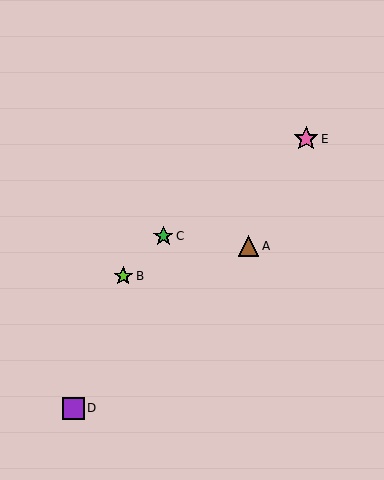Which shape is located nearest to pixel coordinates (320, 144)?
The pink star (labeled E) at (306, 139) is nearest to that location.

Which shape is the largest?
The pink star (labeled E) is the largest.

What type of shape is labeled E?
Shape E is a pink star.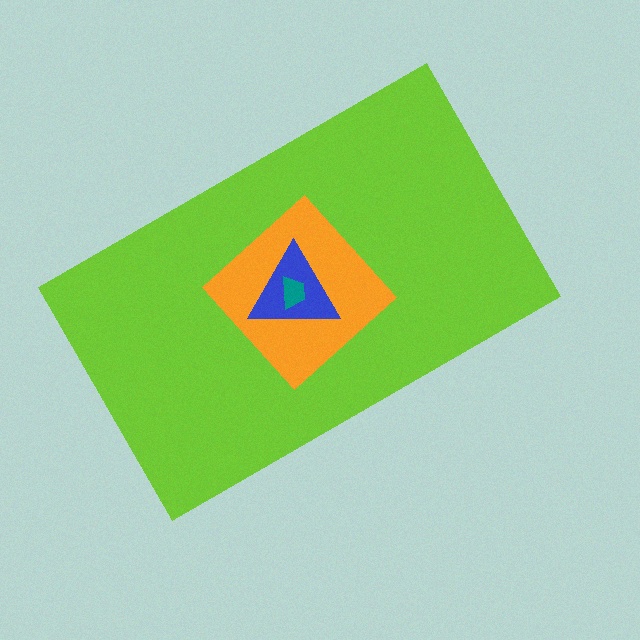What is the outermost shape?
The lime rectangle.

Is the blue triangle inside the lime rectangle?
Yes.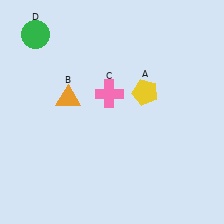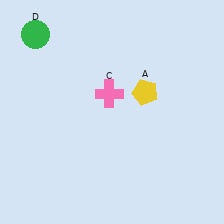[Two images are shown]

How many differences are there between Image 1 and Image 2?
There is 1 difference between the two images.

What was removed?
The orange triangle (B) was removed in Image 2.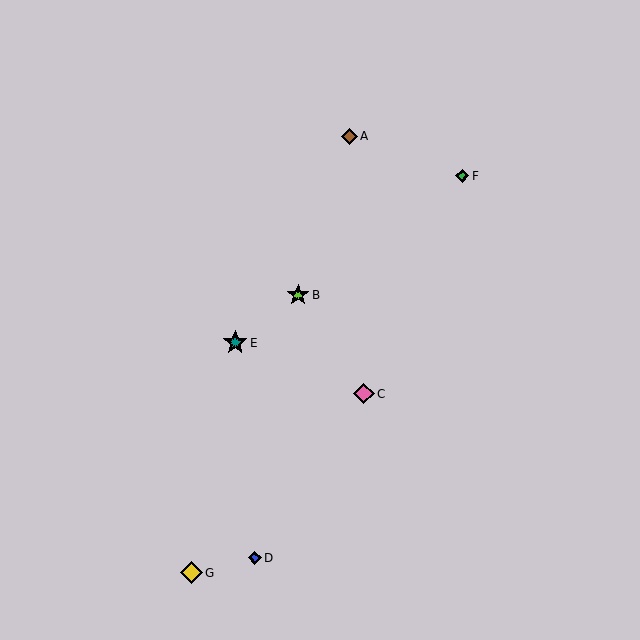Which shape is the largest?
The teal star (labeled E) is the largest.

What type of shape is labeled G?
Shape G is a yellow diamond.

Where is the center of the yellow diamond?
The center of the yellow diamond is at (191, 573).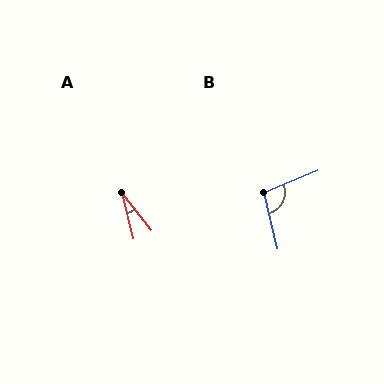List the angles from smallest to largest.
A (25°), B (99°).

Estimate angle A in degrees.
Approximately 25 degrees.